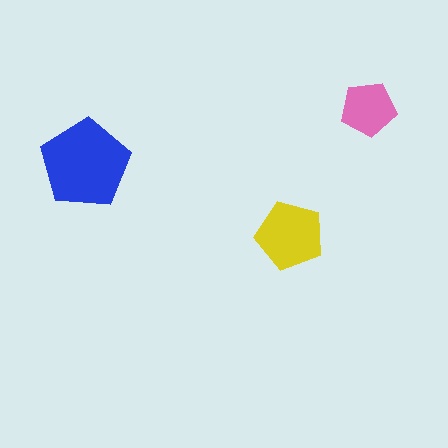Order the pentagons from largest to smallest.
the blue one, the yellow one, the pink one.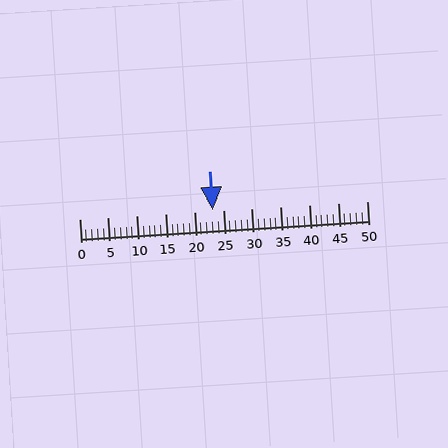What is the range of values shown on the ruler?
The ruler shows values from 0 to 50.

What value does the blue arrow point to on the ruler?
The blue arrow points to approximately 23.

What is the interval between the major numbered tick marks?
The major tick marks are spaced 5 units apart.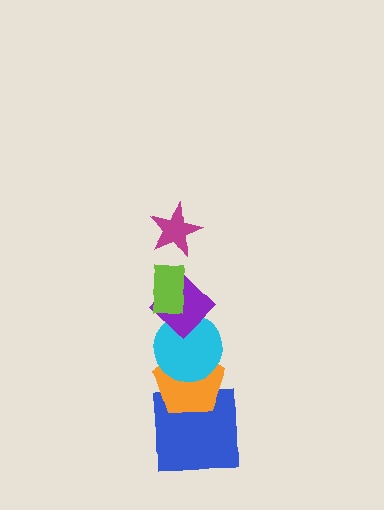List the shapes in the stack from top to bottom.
From top to bottom: the magenta star, the lime rectangle, the purple diamond, the cyan circle, the orange pentagon, the blue square.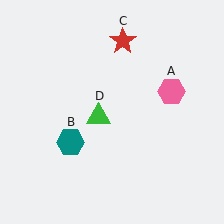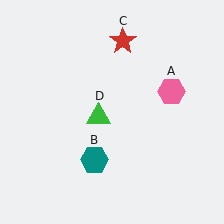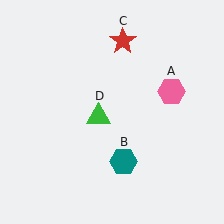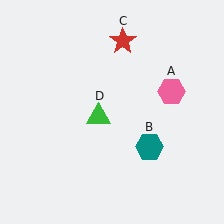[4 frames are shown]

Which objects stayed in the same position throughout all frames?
Pink hexagon (object A) and red star (object C) and green triangle (object D) remained stationary.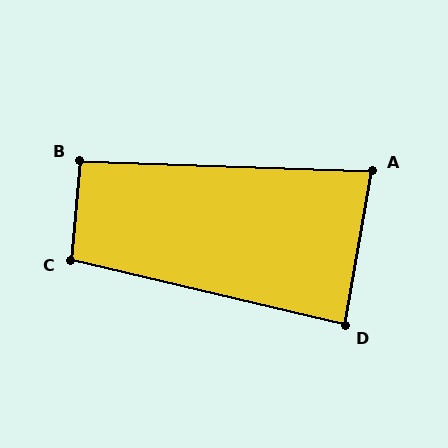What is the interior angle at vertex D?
Approximately 87 degrees (approximately right).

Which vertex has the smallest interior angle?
A, at approximately 82 degrees.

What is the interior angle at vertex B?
Approximately 93 degrees (approximately right).